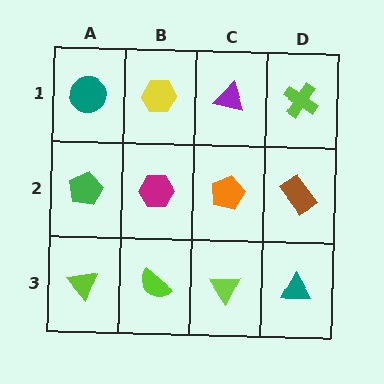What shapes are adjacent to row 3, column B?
A magenta hexagon (row 2, column B), a lime triangle (row 3, column A), a lime triangle (row 3, column C).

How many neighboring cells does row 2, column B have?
4.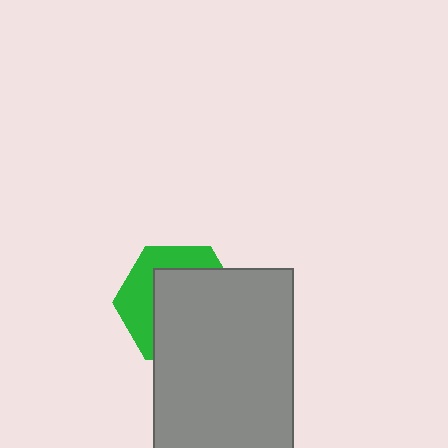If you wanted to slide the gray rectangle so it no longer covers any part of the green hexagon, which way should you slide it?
Slide it toward the lower-right — that is the most direct way to separate the two shapes.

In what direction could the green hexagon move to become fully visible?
The green hexagon could move toward the upper-left. That would shift it out from behind the gray rectangle entirely.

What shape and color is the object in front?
The object in front is a gray rectangle.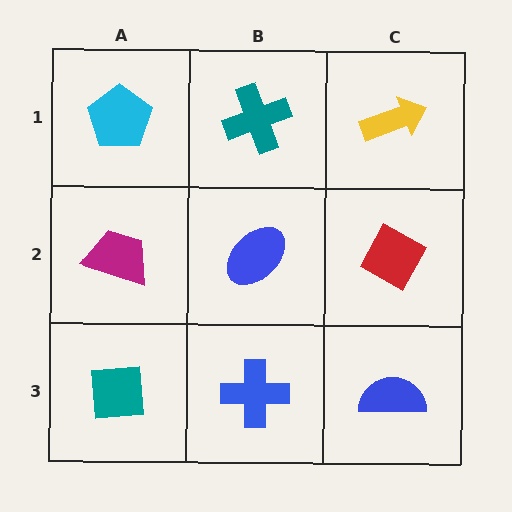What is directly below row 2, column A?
A teal square.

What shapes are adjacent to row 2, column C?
A yellow arrow (row 1, column C), a blue semicircle (row 3, column C), a blue ellipse (row 2, column B).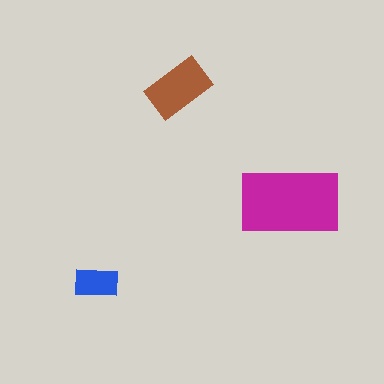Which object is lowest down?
The blue rectangle is bottommost.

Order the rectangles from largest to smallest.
the magenta one, the brown one, the blue one.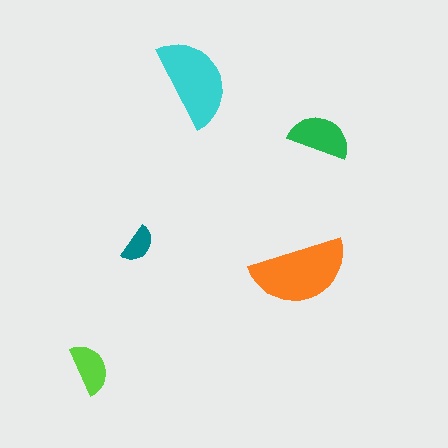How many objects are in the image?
There are 5 objects in the image.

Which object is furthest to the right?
The green semicircle is rightmost.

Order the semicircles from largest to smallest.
the orange one, the cyan one, the green one, the lime one, the teal one.